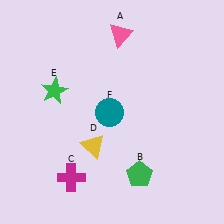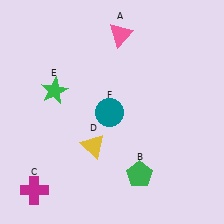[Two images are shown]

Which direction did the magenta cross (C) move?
The magenta cross (C) moved left.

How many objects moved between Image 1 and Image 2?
1 object moved between the two images.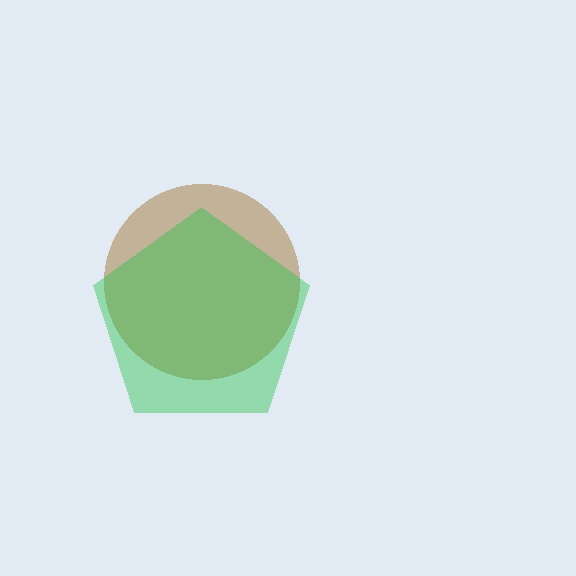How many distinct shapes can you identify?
There are 2 distinct shapes: a brown circle, a green pentagon.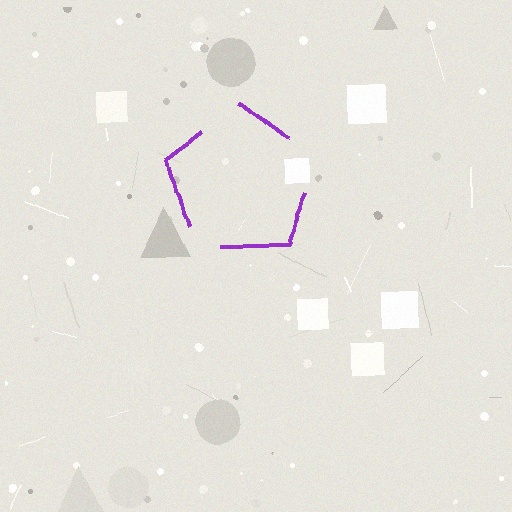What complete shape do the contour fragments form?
The contour fragments form a pentagon.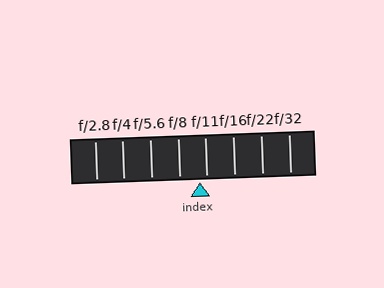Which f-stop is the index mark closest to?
The index mark is closest to f/11.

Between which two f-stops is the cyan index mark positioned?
The index mark is between f/8 and f/11.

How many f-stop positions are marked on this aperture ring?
There are 8 f-stop positions marked.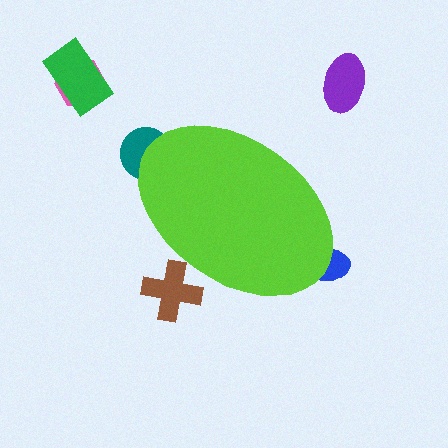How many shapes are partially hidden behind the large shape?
3 shapes are partially hidden.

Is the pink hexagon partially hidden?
No, the pink hexagon is fully visible.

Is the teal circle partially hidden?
Yes, the teal circle is partially hidden behind the lime ellipse.